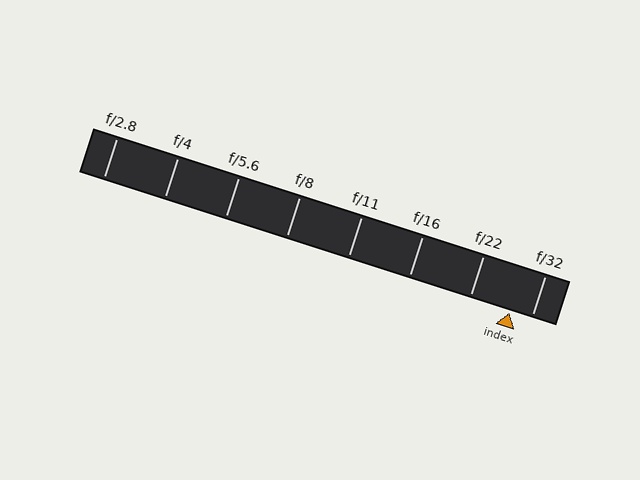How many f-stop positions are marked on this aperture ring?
There are 8 f-stop positions marked.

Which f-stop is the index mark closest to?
The index mark is closest to f/32.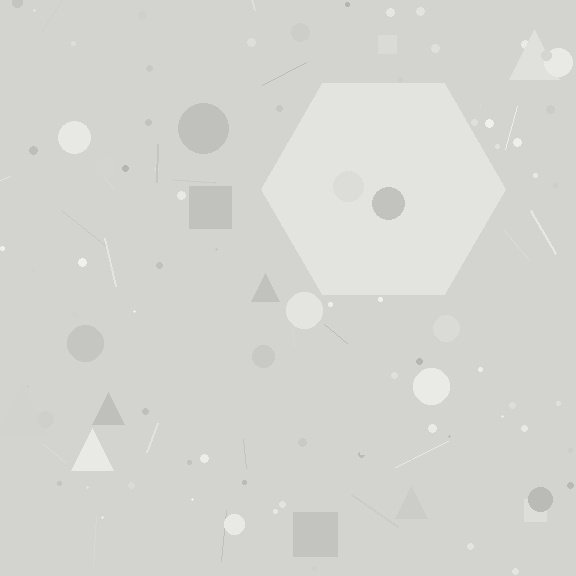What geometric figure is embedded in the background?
A hexagon is embedded in the background.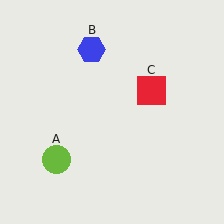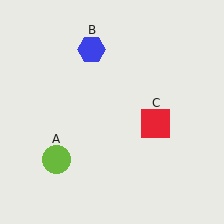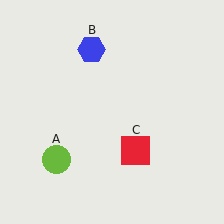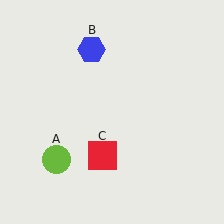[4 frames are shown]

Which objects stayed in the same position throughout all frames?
Lime circle (object A) and blue hexagon (object B) remained stationary.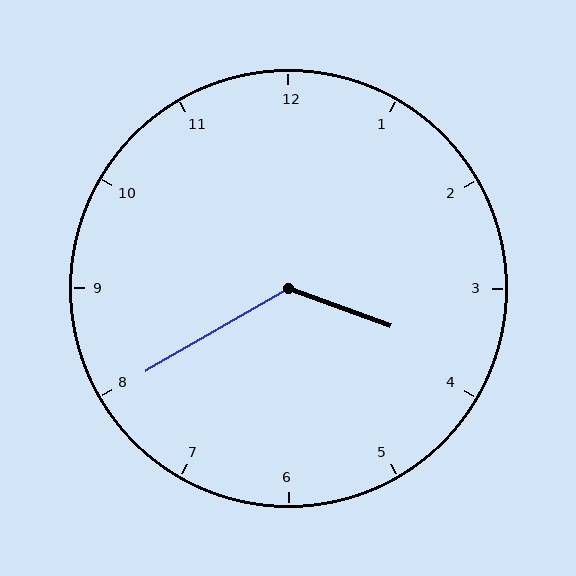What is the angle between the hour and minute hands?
Approximately 130 degrees.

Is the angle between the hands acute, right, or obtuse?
It is obtuse.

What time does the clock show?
3:40.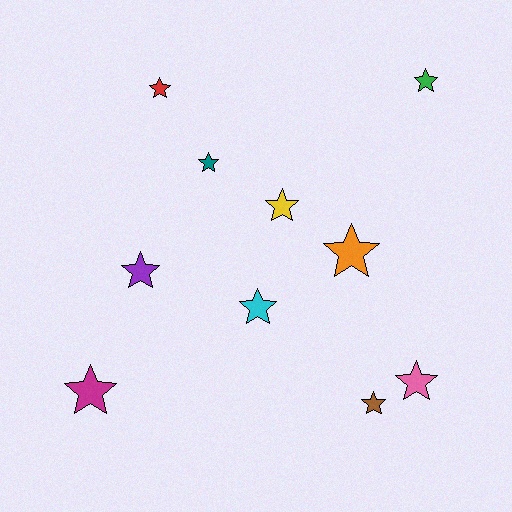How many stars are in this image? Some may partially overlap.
There are 10 stars.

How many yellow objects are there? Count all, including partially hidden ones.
There is 1 yellow object.